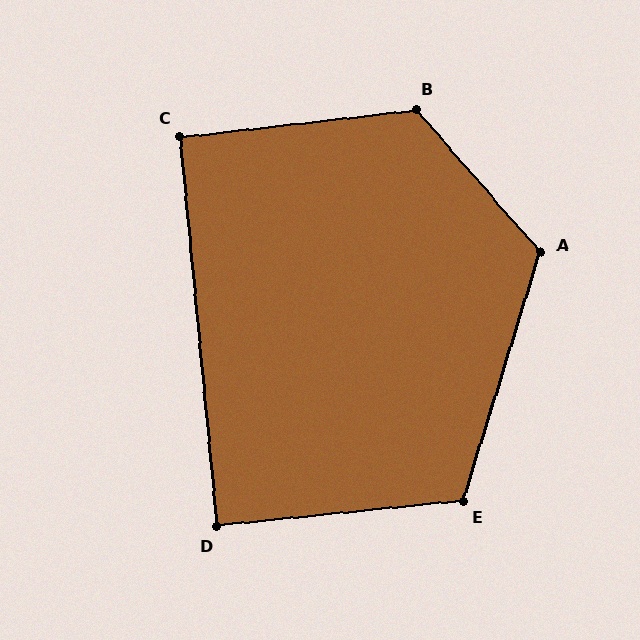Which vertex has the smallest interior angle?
D, at approximately 90 degrees.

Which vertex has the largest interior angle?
B, at approximately 125 degrees.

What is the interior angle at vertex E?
Approximately 113 degrees (obtuse).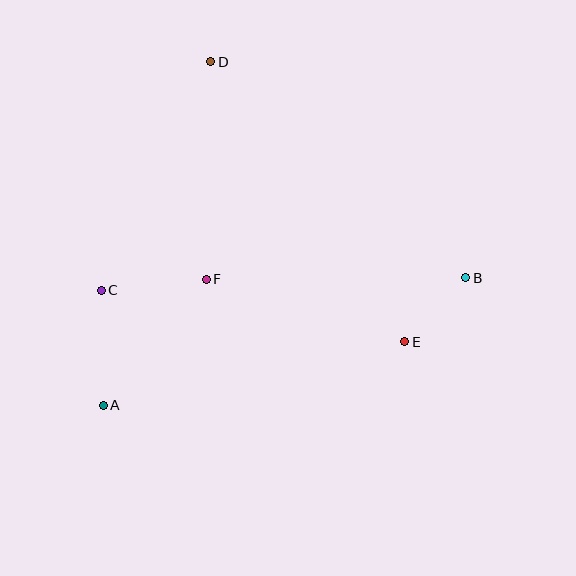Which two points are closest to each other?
Points B and E are closest to each other.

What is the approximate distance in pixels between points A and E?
The distance between A and E is approximately 308 pixels.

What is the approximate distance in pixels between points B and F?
The distance between B and F is approximately 259 pixels.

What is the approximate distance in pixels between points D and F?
The distance between D and F is approximately 217 pixels.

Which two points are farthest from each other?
Points A and B are farthest from each other.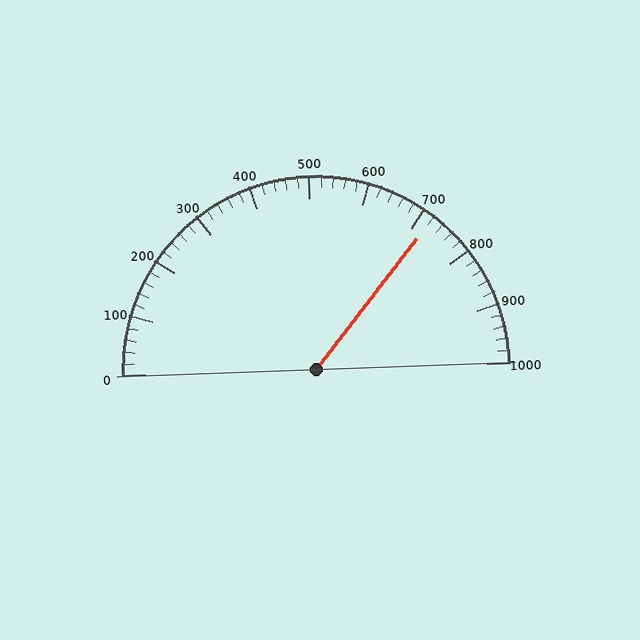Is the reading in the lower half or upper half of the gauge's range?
The reading is in the upper half of the range (0 to 1000).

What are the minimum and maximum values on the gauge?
The gauge ranges from 0 to 1000.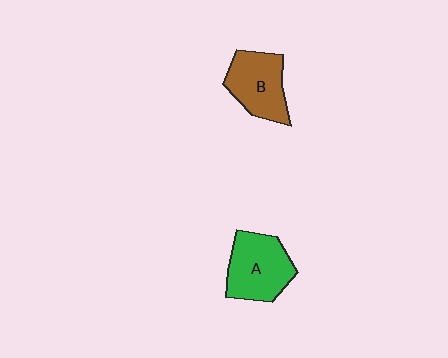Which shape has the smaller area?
Shape B (brown).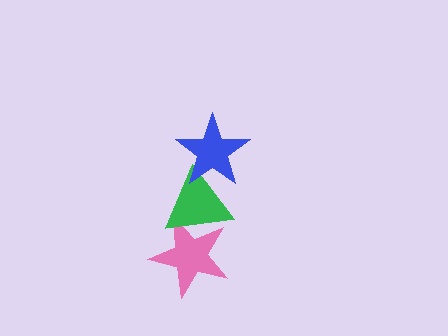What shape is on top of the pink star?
The green triangle is on top of the pink star.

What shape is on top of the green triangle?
The blue star is on top of the green triangle.